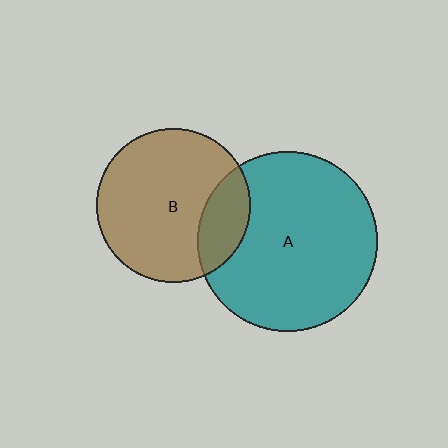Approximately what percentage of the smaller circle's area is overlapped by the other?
Approximately 20%.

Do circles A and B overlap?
Yes.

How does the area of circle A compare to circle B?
Approximately 1.4 times.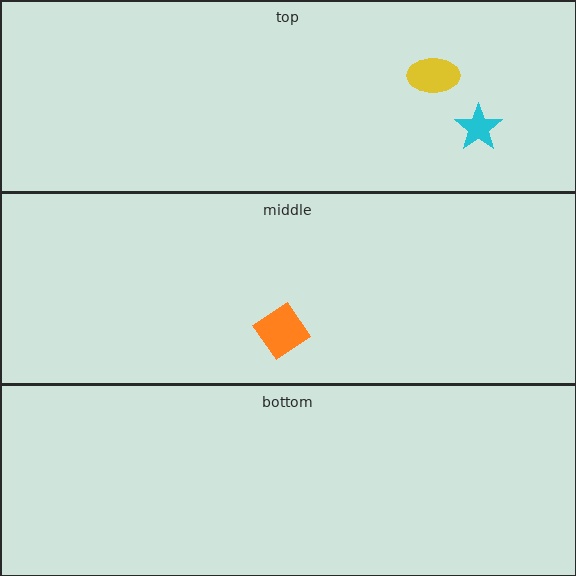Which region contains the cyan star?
The top region.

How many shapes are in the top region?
2.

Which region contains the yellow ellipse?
The top region.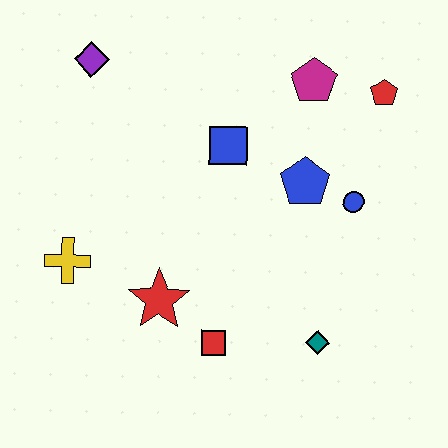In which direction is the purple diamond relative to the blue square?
The purple diamond is to the left of the blue square.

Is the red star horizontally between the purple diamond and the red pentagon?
Yes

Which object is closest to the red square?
The red star is closest to the red square.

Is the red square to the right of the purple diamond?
Yes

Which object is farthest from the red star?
The red pentagon is farthest from the red star.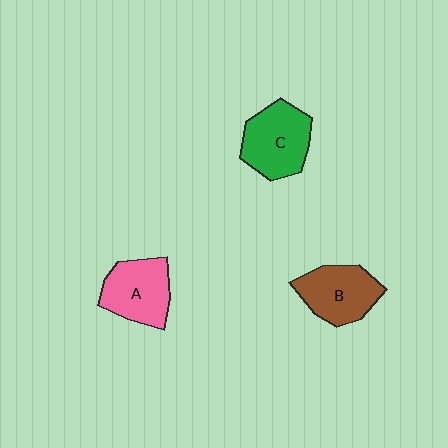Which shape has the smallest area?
Shape A (pink).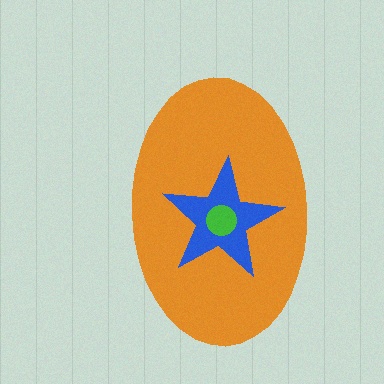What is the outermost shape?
The orange ellipse.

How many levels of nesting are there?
3.